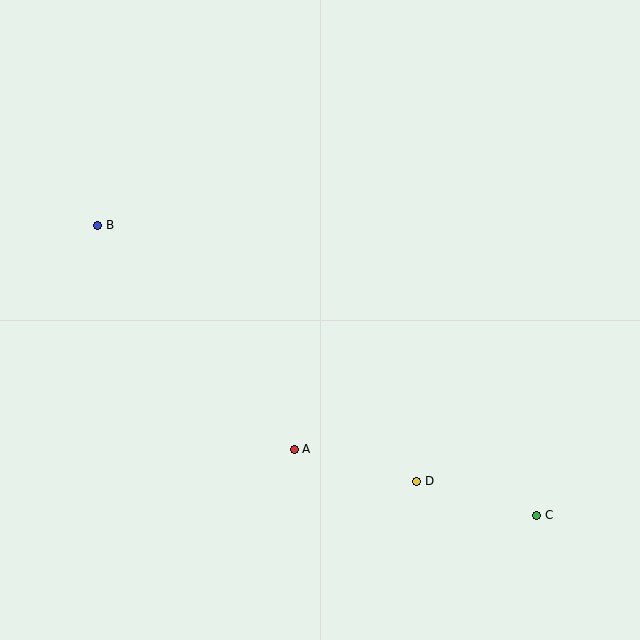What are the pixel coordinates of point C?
Point C is at (537, 515).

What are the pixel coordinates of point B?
Point B is at (98, 225).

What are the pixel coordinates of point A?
Point A is at (294, 449).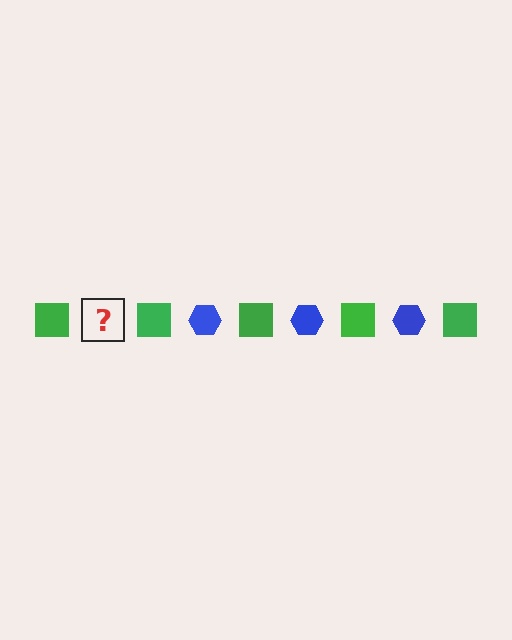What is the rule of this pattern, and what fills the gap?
The rule is that the pattern alternates between green square and blue hexagon. The gap should be filled with a blue hexagon.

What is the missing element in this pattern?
The missing element is a blue hexagon.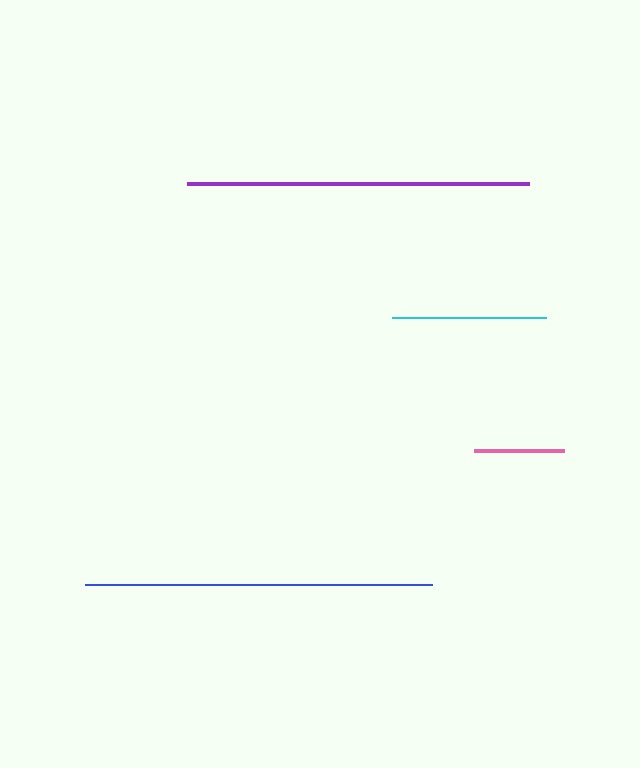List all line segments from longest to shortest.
From longest to shortest: blue, purple, cyan, pink.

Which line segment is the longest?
The blue line is the longest at approximately 347 pixels.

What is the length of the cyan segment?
The cyan segment is approximately 154 pixels long.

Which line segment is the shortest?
The pink line is the shortest at approximately 89 pixels.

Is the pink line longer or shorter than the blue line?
The blue line is longer than the pink line.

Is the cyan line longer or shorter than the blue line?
The blue line is longer than the cyan line.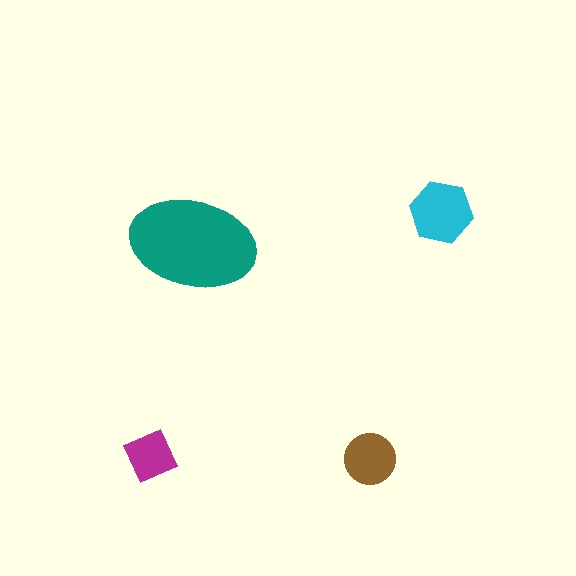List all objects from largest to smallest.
The teal ellipse, the cyan hexagon, the brown circle, the magenta square.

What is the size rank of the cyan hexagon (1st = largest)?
2nd.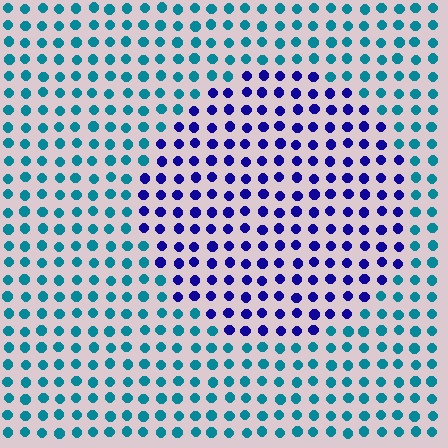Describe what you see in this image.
The image is filled with small teal elements in a uniform arrangement. A circle-shaped region is visible where the elements are tinted to a slightly different hue, forming a subtle color boundary.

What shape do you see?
I see a circle.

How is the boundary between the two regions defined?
The boundary is defined purely by a slight shift in hue (about 58 degrees). Spacing, size, and orientation are identical on both sides.